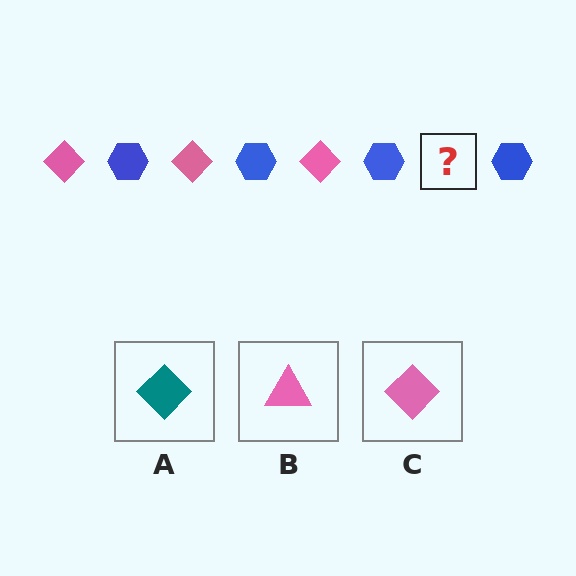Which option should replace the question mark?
Option C.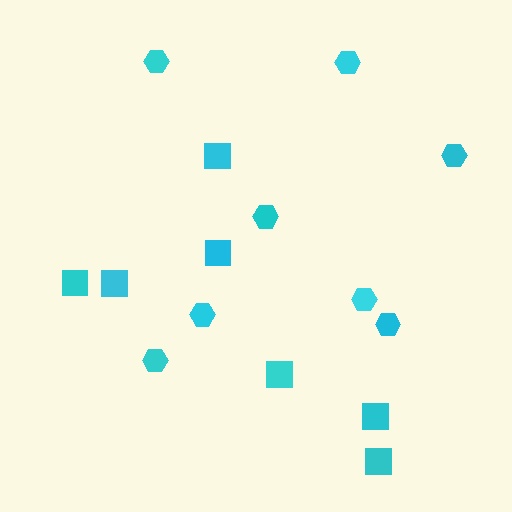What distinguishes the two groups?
There are 2 groups: one group of hexagons (8) and one group of squares (7).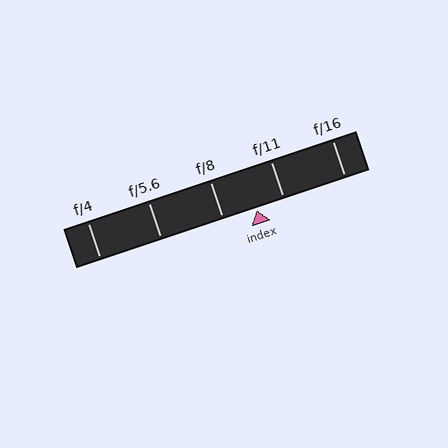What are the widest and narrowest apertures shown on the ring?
The widest aperture shown is f/4 and the narrowest is f/16.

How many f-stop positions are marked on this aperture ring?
There are 5 f-stop positions marked.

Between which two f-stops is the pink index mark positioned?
The index mark is between f/8 and f/11.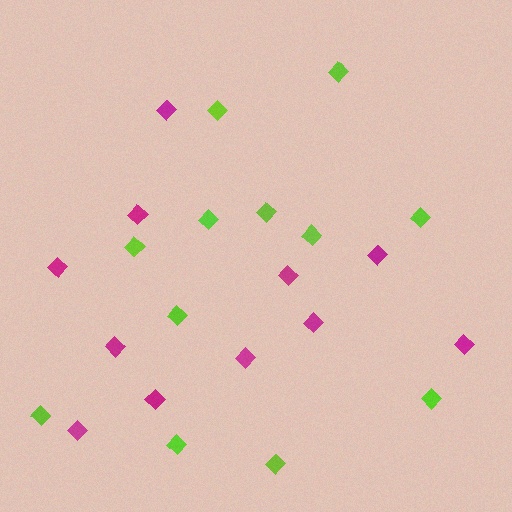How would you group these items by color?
There are 2 groups: one group of lime diamonds (12) and one group of magenta diamonds (11).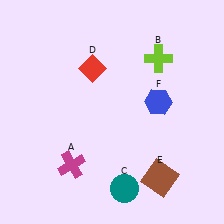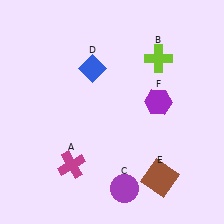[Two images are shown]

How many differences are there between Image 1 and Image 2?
There are 3 differences between the two images.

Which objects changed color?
C changed from teal to purple. D changed from red to blue. F changed from blue to purple.